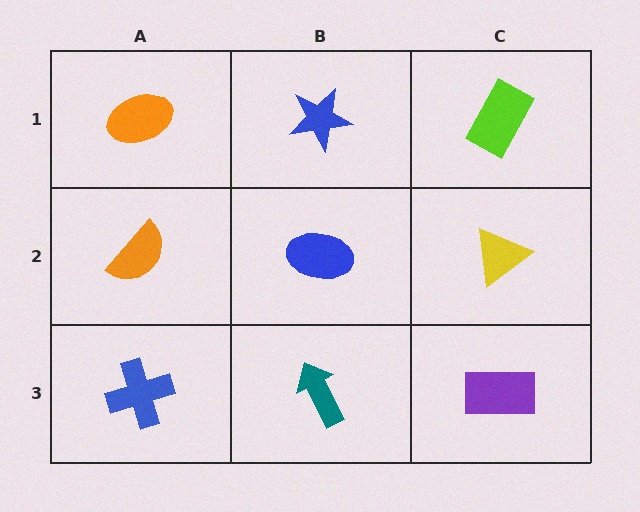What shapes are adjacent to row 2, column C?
A lime rectangle (row 1, column C), a purple rectangle (row 3, column C), a blue ellipse (row 2, column B).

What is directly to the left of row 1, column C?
A blue star.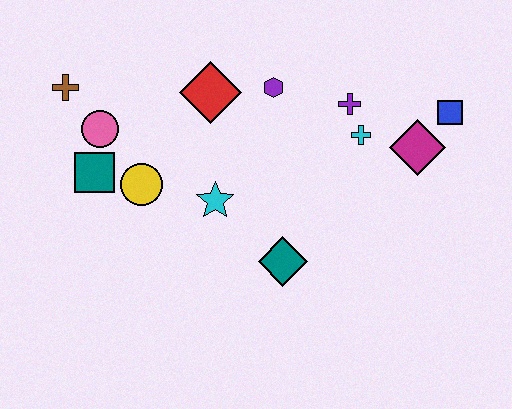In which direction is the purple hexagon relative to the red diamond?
The purple hexagon is to the right of the red diamond.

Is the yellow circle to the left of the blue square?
Yes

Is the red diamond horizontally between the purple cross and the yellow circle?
Yes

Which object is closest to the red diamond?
The purple hexagon is closest to the red diamond.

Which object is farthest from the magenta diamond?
The brown cross is farthest from the magenta diamond.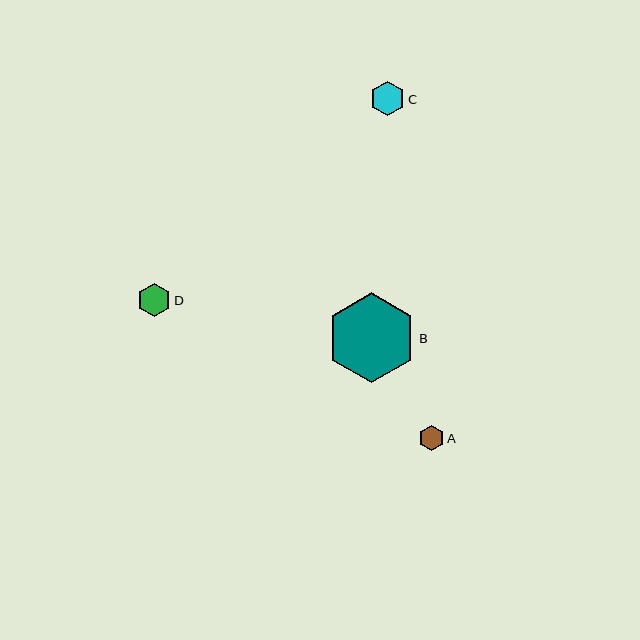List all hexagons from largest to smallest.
From largest to smallest: B, C, D, A.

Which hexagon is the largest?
Hexagon B is the largest with a size of approximately 90 pixels.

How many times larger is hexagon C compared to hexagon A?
Hexagon C is approximately 1.4 times the size of hexagon A.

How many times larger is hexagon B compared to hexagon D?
Hexagon B is approximately 2.7 times the size of hexagon D.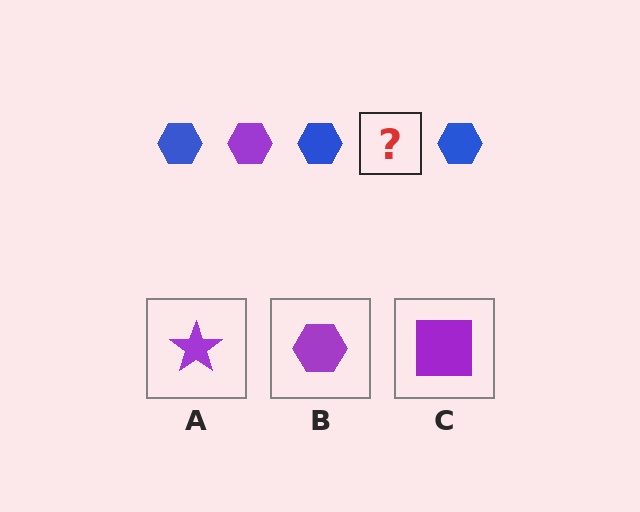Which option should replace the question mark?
Option B.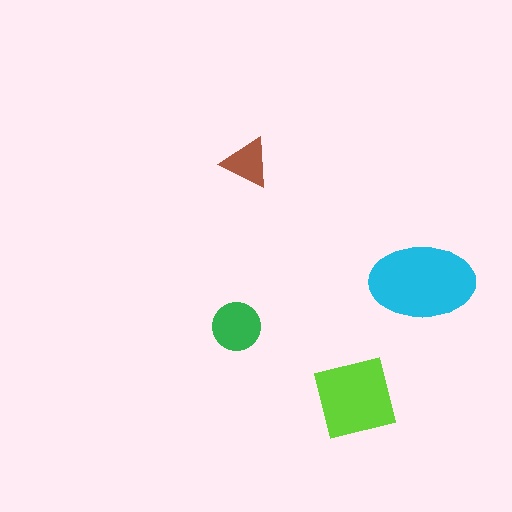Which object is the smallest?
The brown triangle.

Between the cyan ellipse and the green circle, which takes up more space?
The cyan ellipse.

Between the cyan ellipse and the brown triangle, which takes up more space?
The cyan ellipse.